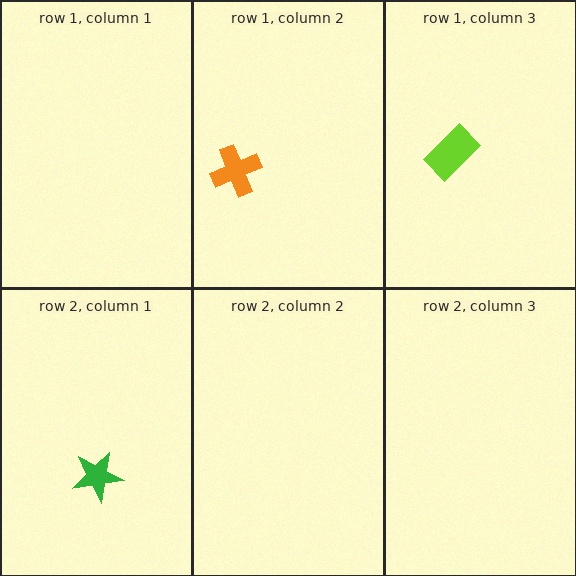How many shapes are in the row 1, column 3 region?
1.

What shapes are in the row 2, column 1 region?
The green star.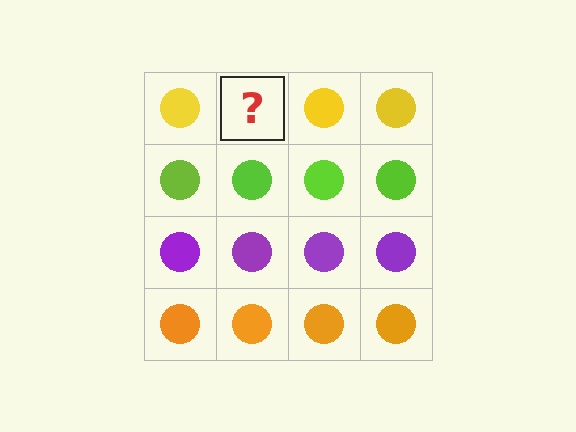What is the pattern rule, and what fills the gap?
The rule is that each row has a consistent color. The gap should be filled with a yellow circle.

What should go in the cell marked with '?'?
The missing cell should contain a yellow circle.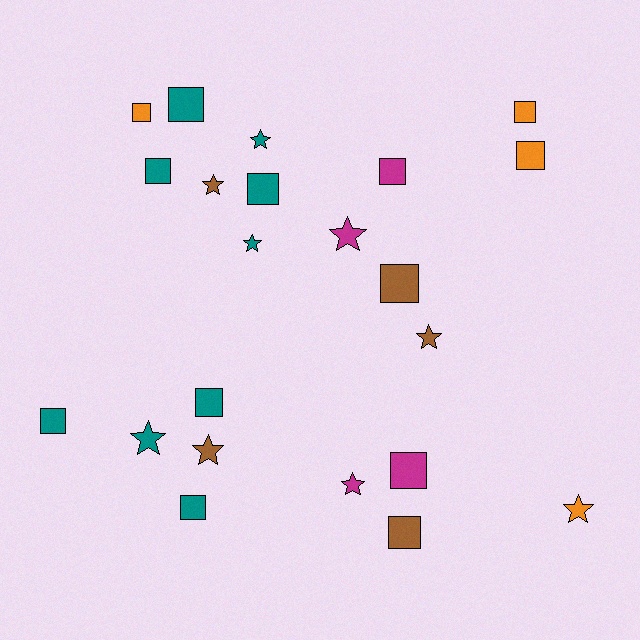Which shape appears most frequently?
Square, with 13 objects.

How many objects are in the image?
There are 22 objects.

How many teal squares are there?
There are 6 teal squares.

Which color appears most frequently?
Teal, with 9 objects.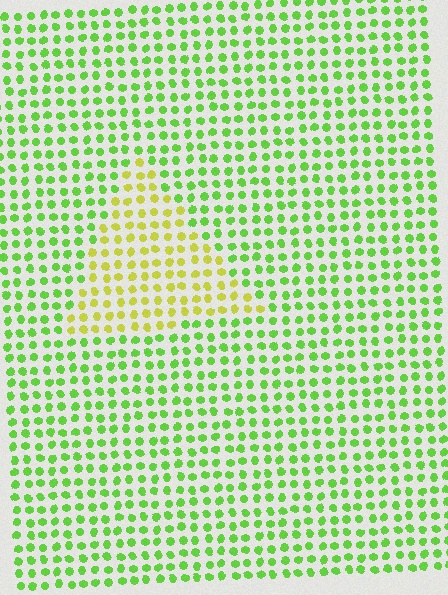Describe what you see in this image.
The image is filled with small lime elements in a uniform arrangement. A triangle-shaped region is visible where the elements are tinted to a slightly different hue, forming a subtle color boundary.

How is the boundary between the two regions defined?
The boundary is defined purely by a slight shift in hue (about 40 degrees). Spacing, size, and orientation are identical on both sides.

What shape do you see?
I see a triangle.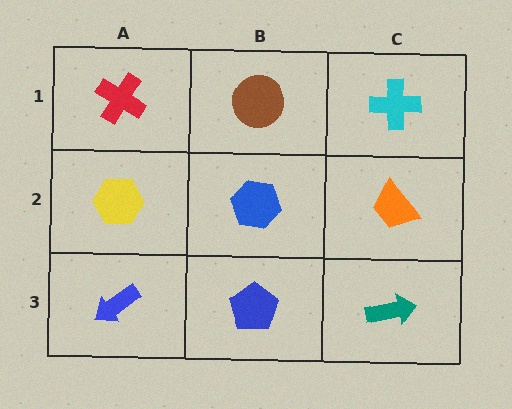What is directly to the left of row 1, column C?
A brown circle.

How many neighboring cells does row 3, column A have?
2.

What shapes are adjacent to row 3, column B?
A blue hexagon (row 2, column B), a blue arrow (row 3, column A), a teal arrow (row 3, column C).